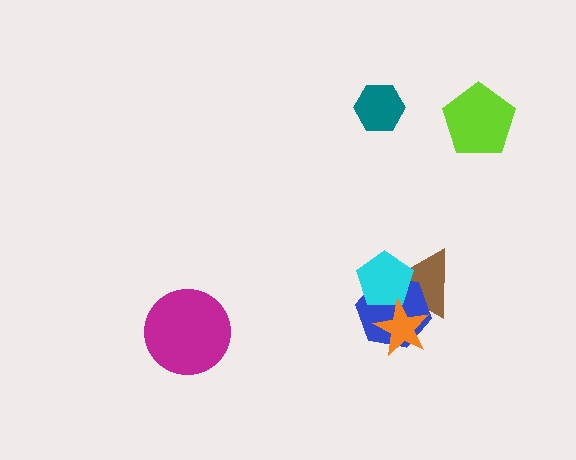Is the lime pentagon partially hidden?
No, no other shape covers it.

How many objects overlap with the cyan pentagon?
3 objects overlap with the cyan pentagon.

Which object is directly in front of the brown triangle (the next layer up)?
The blue hexagon is directly in front of the brown triangle.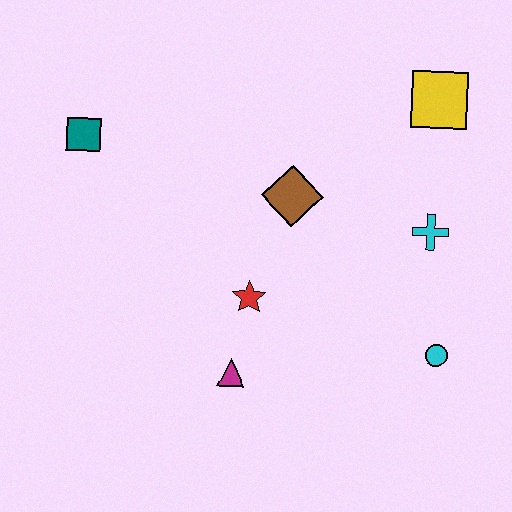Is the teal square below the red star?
No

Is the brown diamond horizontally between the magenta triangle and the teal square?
No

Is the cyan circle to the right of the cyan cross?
Yes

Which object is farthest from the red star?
The yellow square is farthest from the red star.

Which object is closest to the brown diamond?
The red star is closest to the brown diamond.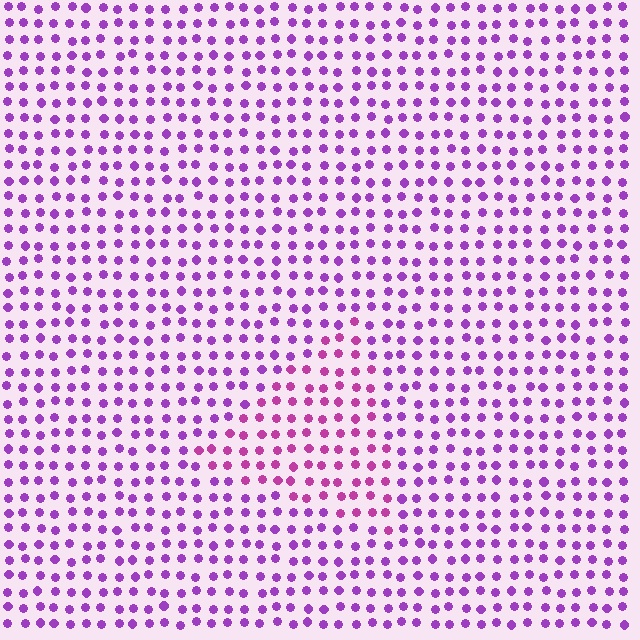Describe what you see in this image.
The image is filled with small purple elements in a uniform arrangement. A triangle-shaped region is visible where the elements are tinted to a slightly different hue, forming a subtle color boundary.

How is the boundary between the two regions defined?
The boundary is defined purely by a slight shift in hue (about 29 degrees). Spacing, size, and orientation are identical on both sides.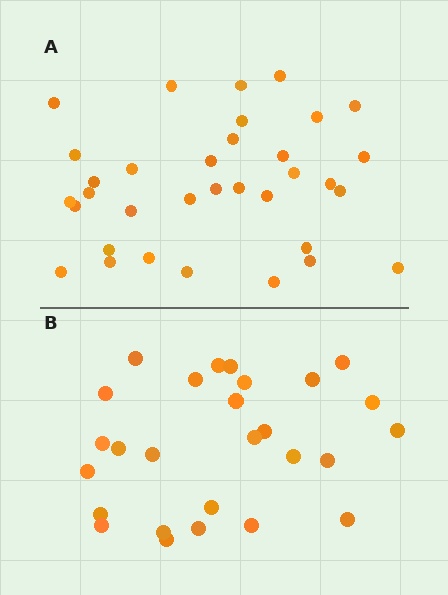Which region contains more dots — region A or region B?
Region A (the top region) has more dots.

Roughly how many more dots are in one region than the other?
Region A has roughly 8 or so more dots than region B.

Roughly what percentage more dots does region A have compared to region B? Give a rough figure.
About 25% more.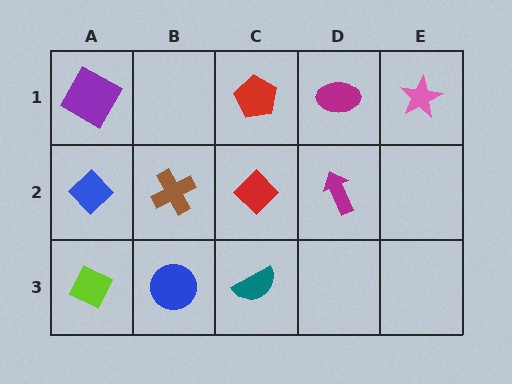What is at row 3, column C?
A teal semicircle.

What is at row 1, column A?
A purple square.